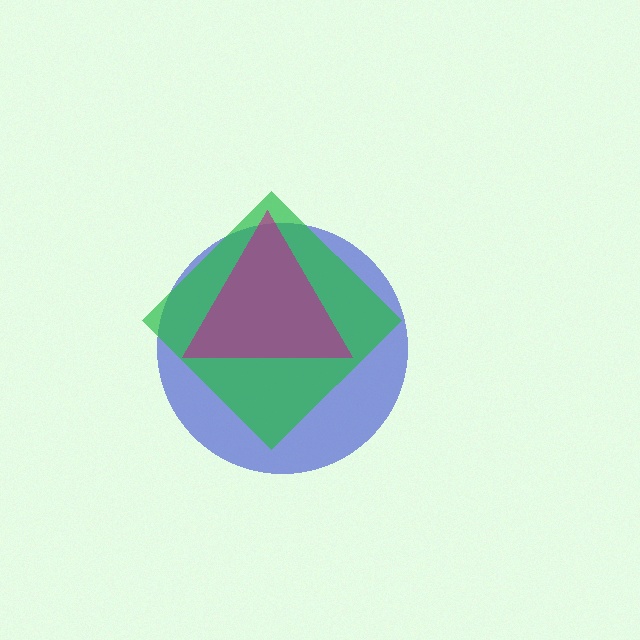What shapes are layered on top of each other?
The layered shapes are: a blue circle, a green diamond, a magenta triangle.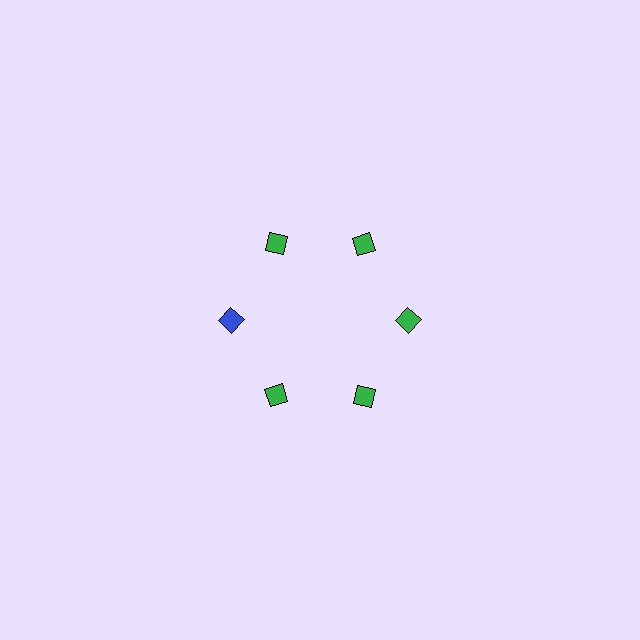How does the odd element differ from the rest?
It has a different color: blue instead of green.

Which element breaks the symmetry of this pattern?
The blue diamond at roughly the 9 o'clock position breaks the symmetry. All other shapes are green diamonds.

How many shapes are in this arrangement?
There are 6 shapes arranged in a ring pattern.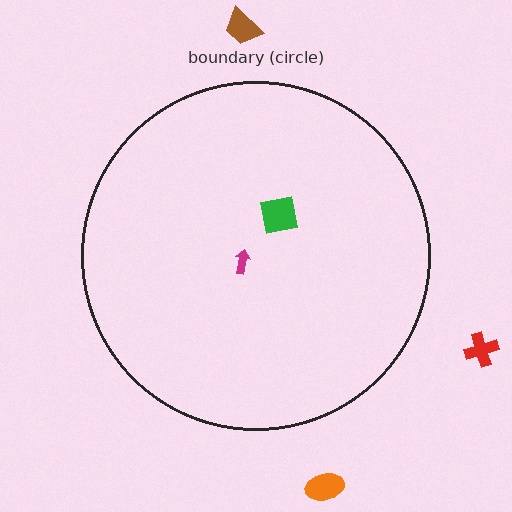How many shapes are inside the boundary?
2 inside, 3 outside.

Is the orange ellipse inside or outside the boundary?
Outside.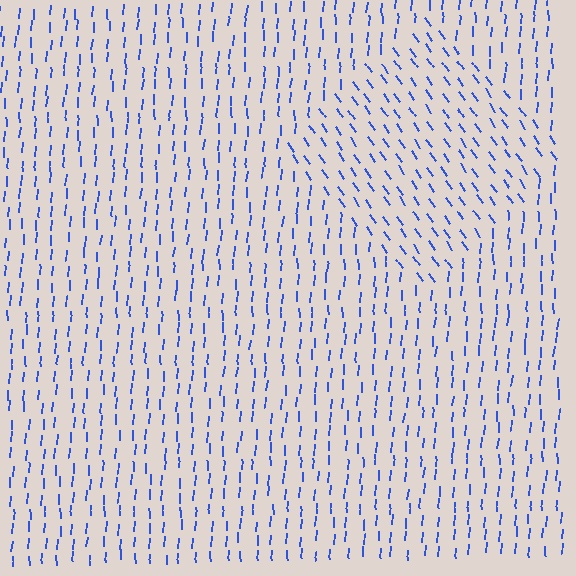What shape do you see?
I see a diamond.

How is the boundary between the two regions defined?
The boundary is defined purely by a change in line orientation (approximately 39 degrees difference). All lines are the same color and thickness.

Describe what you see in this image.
The image is filled with small blue line segments. A diamond region in the image has lines oriented differently from the surrounding lines, creating a visible texture boundary.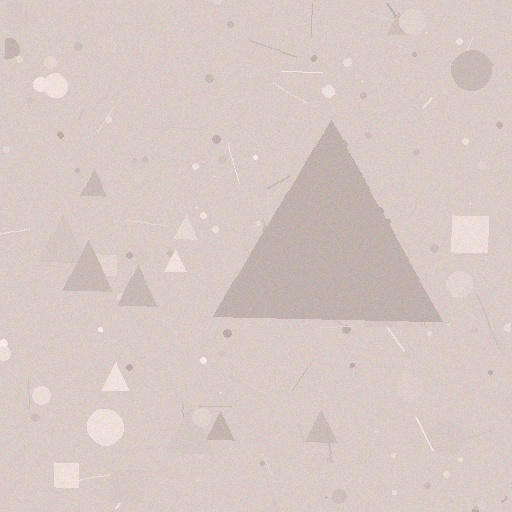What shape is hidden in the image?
A triangle is hidden in the image.